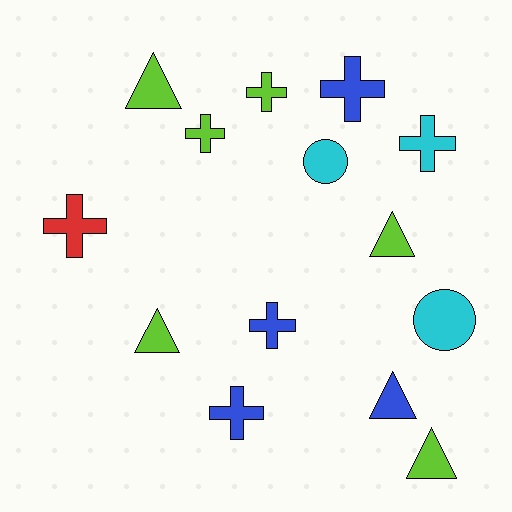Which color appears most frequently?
Lime, with 6 objects.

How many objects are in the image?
There are 14 objects.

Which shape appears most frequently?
Cross, with 7 objects.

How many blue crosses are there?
There are 3 blue crosses.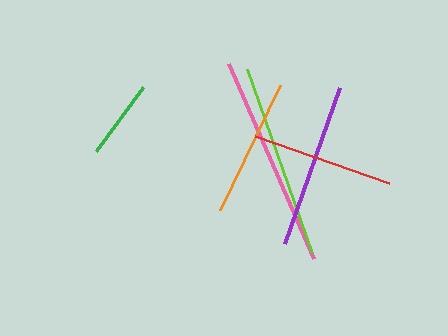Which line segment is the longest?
The pink line is the longest at approximately 212 pixels.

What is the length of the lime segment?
The lime segment is approximately 195 pixels long.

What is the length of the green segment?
The green segment is approximately 79 pixels long.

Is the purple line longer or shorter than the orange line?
The purple line is longer than the orange line.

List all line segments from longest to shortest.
From longest to shortest: pink, lime, purple, red, orange, green.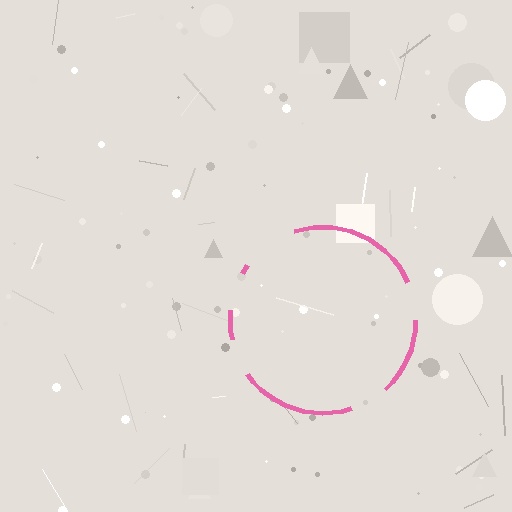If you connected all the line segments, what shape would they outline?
They would outline a circle.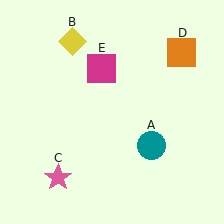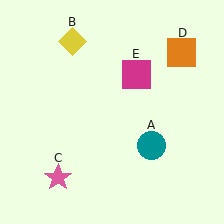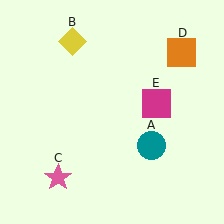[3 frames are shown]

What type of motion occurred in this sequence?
The magenta square (object E) rotated clockwise around the center of the scene.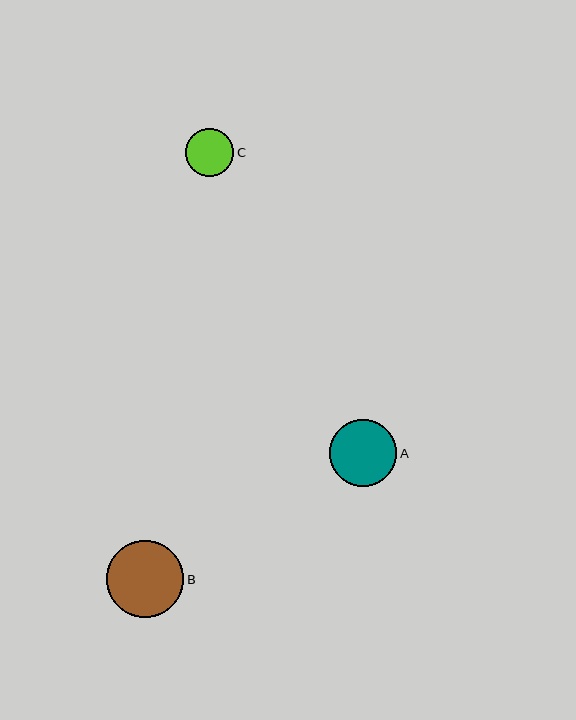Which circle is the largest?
Circle B is the largest with a size of approximately 77 pixels.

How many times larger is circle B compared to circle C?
Circle B is approximately 1.6 times the size of circle C.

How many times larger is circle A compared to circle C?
Circle A is approximately 1.4 times the size of circle C.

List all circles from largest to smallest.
From largest to smallest: B, A, C.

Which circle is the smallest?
Circle C is the smallest with a size of approximately 48 pixels.